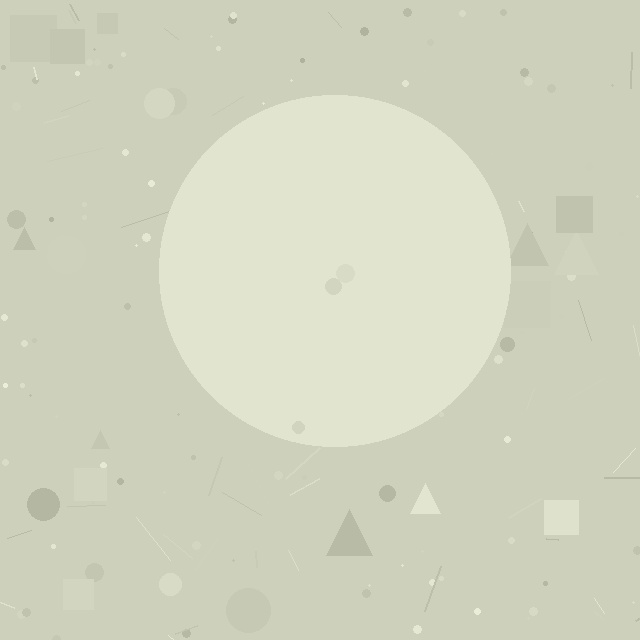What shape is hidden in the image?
A circle is hidden in the image.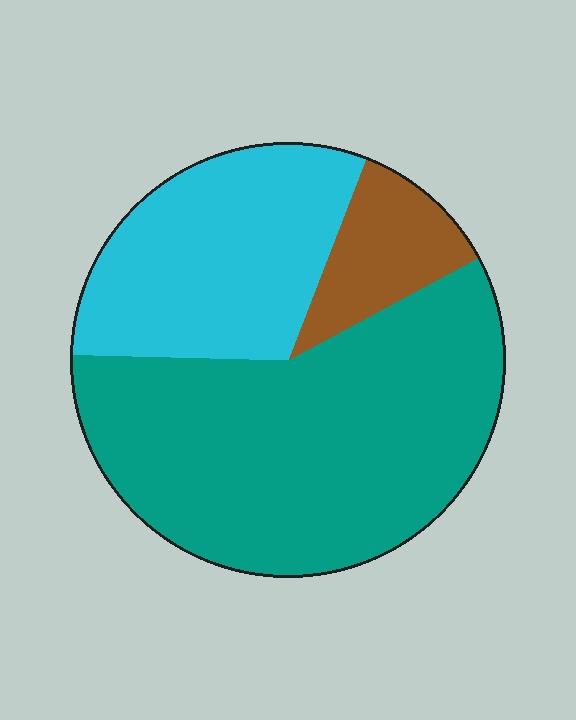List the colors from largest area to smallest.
From largest to smallest: teal, cyan, brown.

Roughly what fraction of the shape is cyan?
Cyan takes up about one third (1/3) of the shape.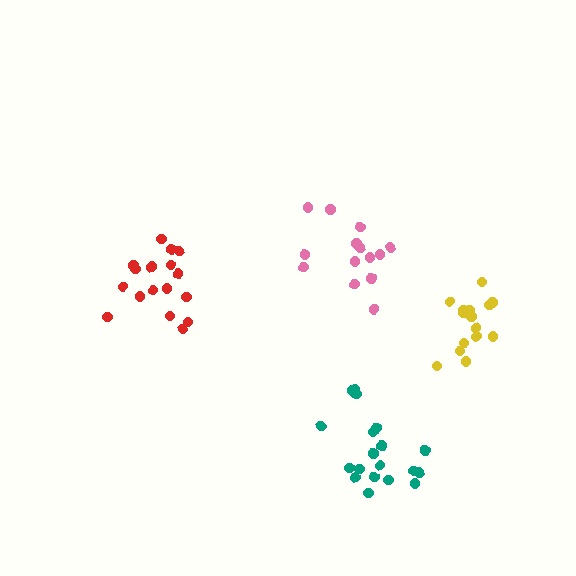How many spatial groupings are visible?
There are 4 spatial groupings.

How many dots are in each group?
Group 1: 19 dots, Group 2: 15 dots, Group 3: 14 dots, Group 4: 17 dots (65 total).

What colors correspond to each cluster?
The clusters are colored: teal, yellow, pink, red.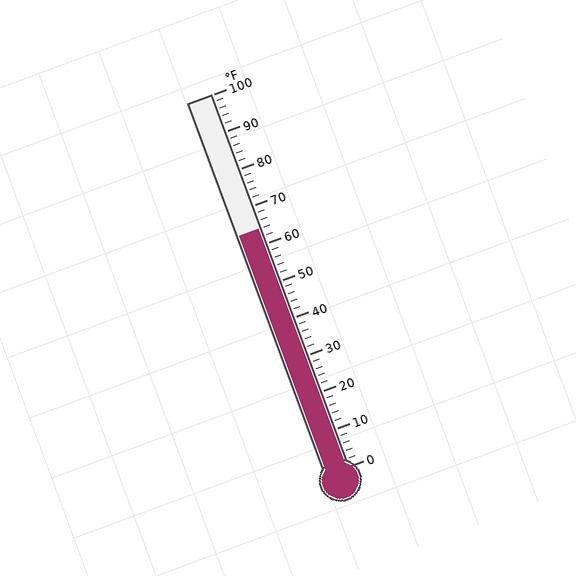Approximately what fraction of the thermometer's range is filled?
The thermometer is filled to approximately 65% of its range.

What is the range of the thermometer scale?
The thermometer scale ranges from 0°F to 100°F.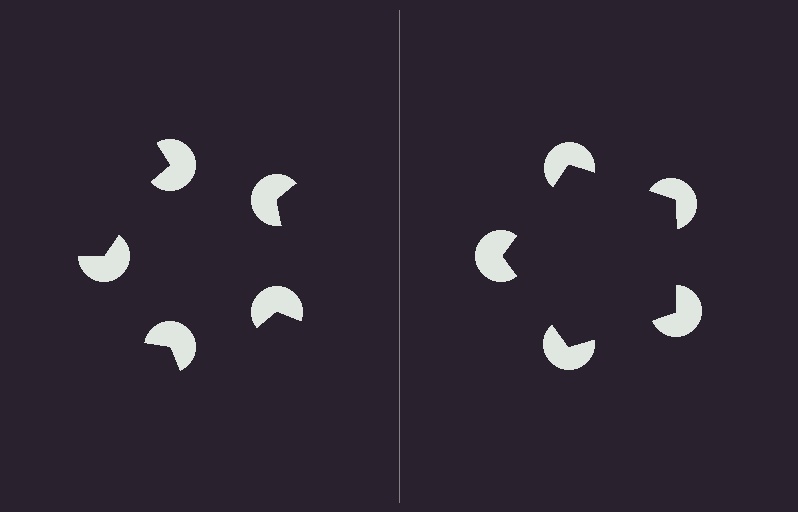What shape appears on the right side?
An illusory pentagon.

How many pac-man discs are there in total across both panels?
10 — 5 on each side.